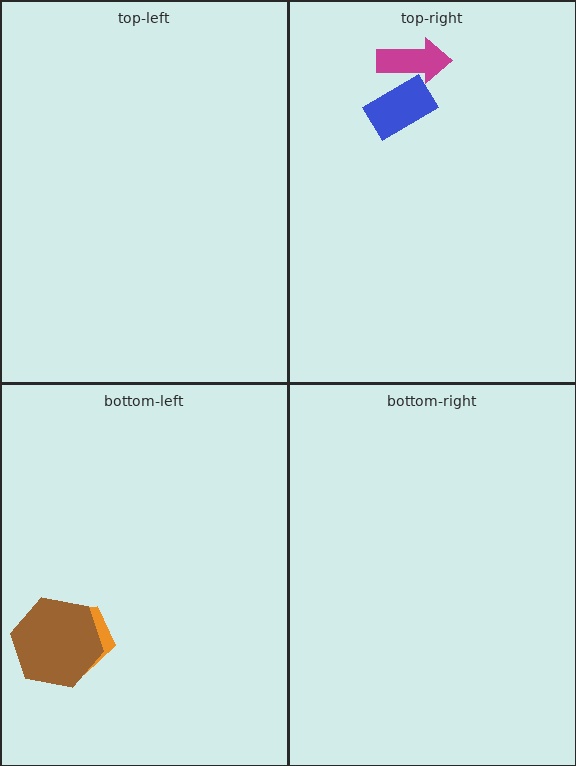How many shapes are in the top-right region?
2.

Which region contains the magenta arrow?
The top-right region.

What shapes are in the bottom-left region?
The orange pentagon, the brown hexagon.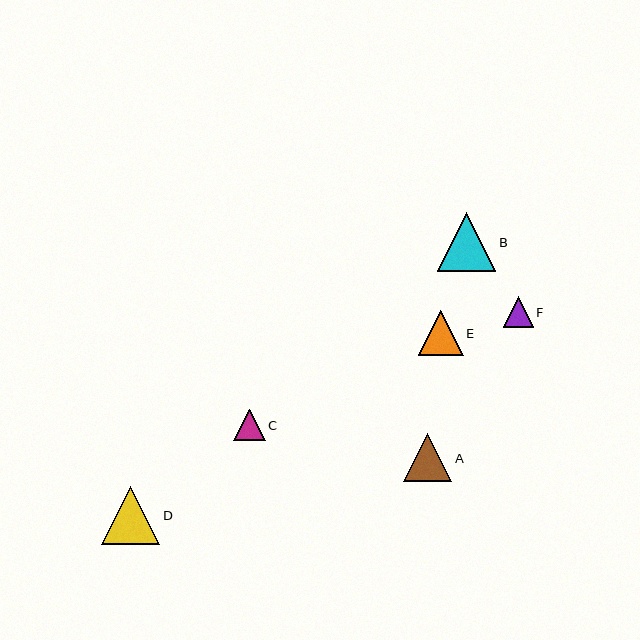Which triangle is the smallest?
Triangle F is the smallest with a size of approximately 30 pixels.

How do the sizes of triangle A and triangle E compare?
Triangle A and triangle E are approximately the same size.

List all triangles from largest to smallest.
From largest to smallest: B, D, A, E, C, F.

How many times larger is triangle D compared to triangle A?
Triangle D is approximately 1.2 times the size of triangle A.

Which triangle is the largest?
Triangle B is the largest with a size of approximately 59 pixels.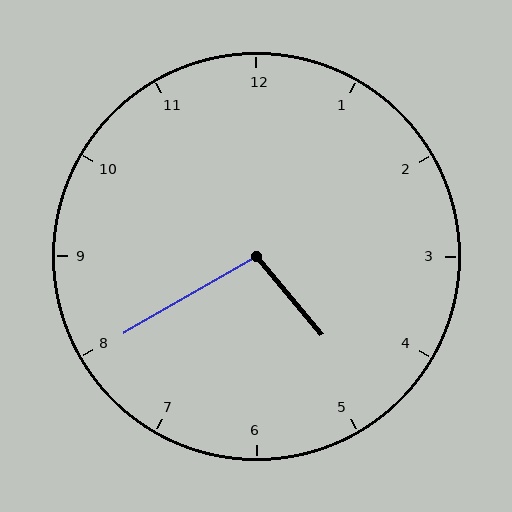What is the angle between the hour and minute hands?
Approximately 100 degrees.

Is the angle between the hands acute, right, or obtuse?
It is obtuse.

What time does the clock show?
4:40.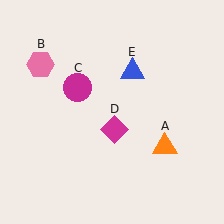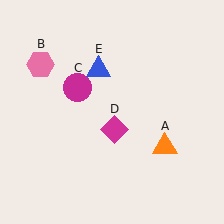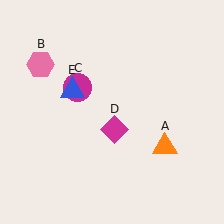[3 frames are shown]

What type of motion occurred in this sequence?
The blue triangle (object E) rotated counterclockwise around the center of the scene.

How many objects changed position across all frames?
1 object changed position: blue triangle (object E).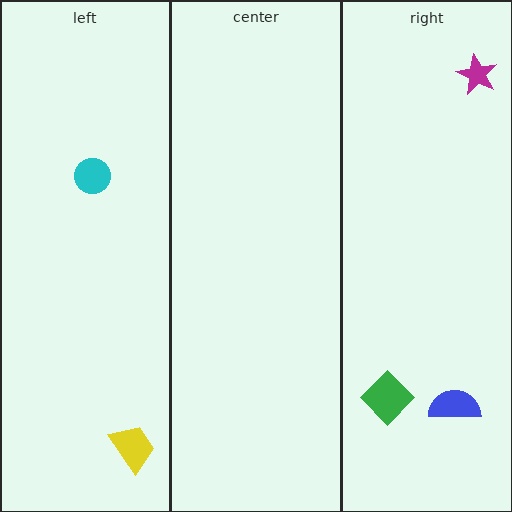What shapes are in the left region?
The yellow trapezoid, the cyan circle.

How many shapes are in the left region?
2.